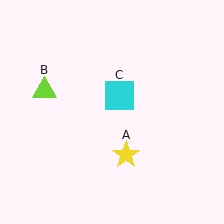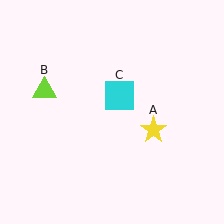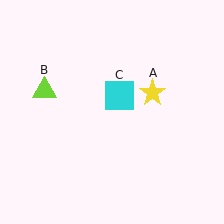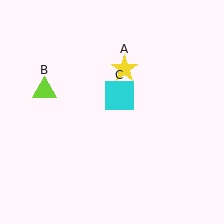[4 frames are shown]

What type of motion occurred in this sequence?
The yellow star (object A) rotated counterclockwise around the center of the scene.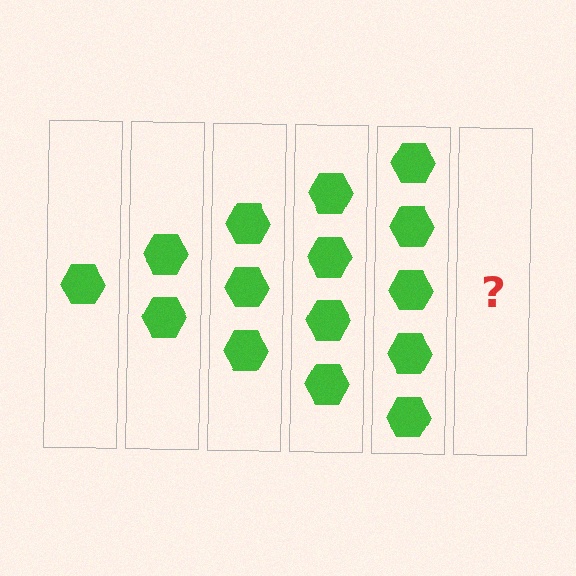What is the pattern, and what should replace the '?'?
The pattern is that each step adds one more hexagon. The '?' should be 6 hexagons.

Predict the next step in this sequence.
The next step is 6 hexagons.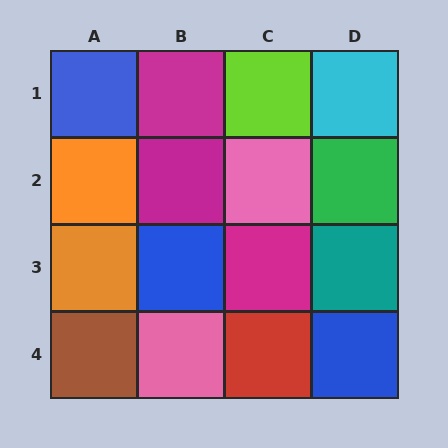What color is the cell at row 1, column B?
Magenta.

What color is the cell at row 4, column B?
Pink.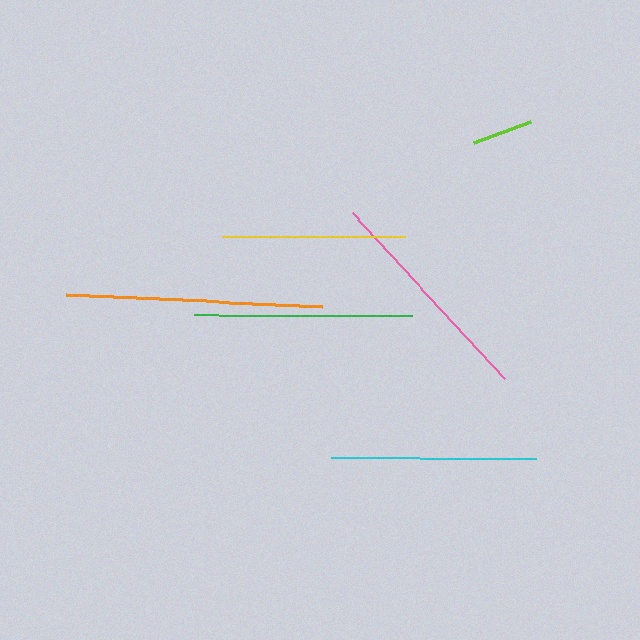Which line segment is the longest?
The orange line is the longest at approximately 256 pixels.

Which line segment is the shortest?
The lime line is the shortest at approximately 61 pixels.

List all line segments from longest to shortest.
From longest to shortest: orange, pink, green, cyan, yellow, lime.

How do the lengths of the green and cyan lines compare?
The green and cyan lines are approximately the same length.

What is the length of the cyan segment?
The cyan segment is approximately 205 pixels long.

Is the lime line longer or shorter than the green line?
The green line is longer than the lime line.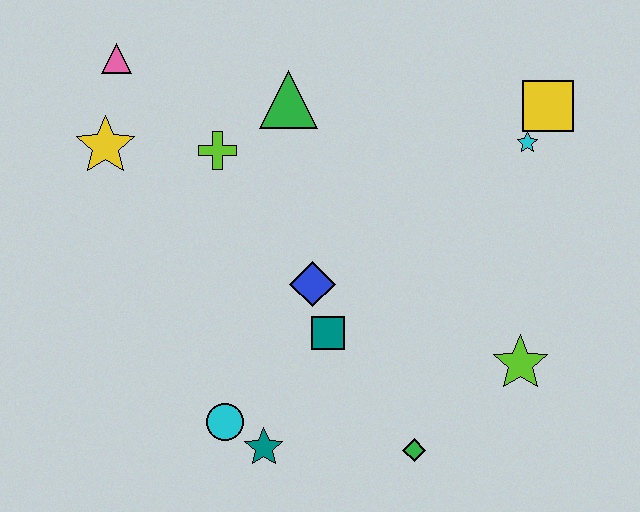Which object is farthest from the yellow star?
The lime star is farthest from the yellow star.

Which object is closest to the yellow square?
The cyan star is closest to the yellow square.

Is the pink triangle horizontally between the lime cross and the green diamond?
No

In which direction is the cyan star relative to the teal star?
The cyan star is above the teal star.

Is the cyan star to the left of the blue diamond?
No